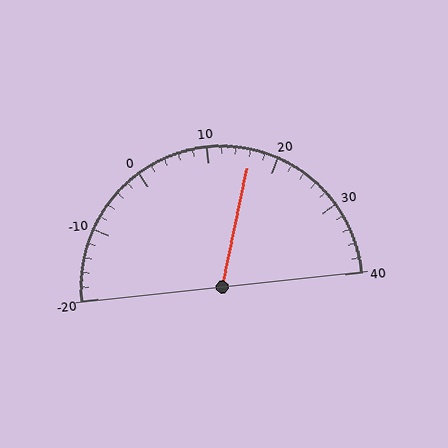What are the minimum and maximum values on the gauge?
The gauge ranges from -20 to 40.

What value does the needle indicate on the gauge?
The needle indicates approximately 16.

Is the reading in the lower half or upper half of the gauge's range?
The reading is in the upper half of the range (-20 to 40).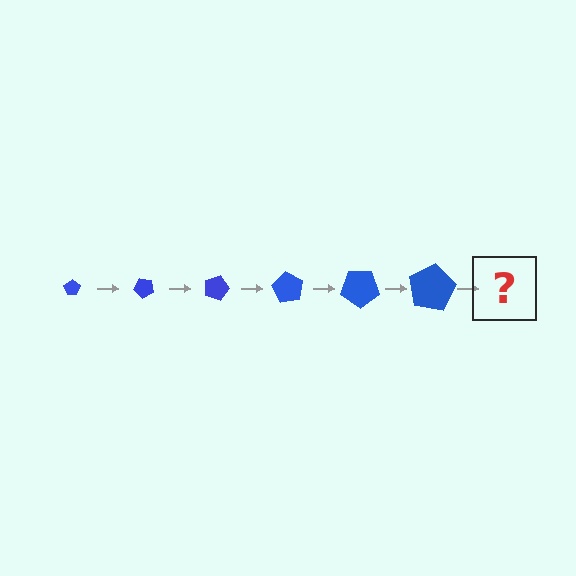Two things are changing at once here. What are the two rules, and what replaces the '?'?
The two rules are that the pentagon grows larger each step and it rotates 45 degrees each step. The '?' should be a pentagon, larger than the previous one and rotated 270 degrees from the start.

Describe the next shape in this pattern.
It should be a pentagon, larger than the previous one and rotated 270 degrees from the start.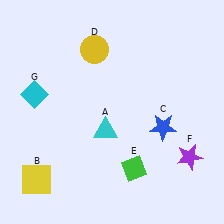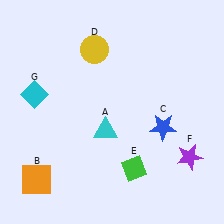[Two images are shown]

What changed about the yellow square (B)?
In Image 1, B is yellow. In Image 2, it changed to orange.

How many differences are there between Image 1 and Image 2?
There is 1 difference between the two images.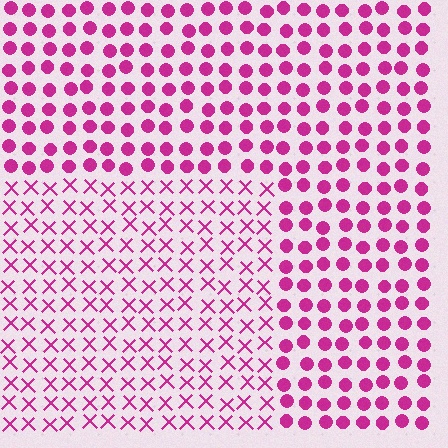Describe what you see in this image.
The image is filled with small magenta elements arranged in a uniform grid. A rectangle-shaped region contains X marks, while the surrounding area contains circles. The boundary is defined purely by the change in element shape.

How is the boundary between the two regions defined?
The boundary is defined by a change in element shape: X marks inside vs. circles outside. All elements share the same color and spacing.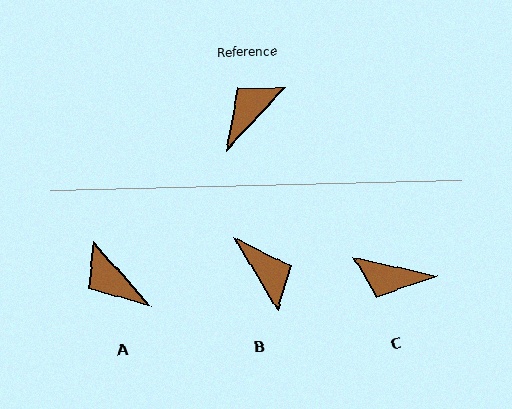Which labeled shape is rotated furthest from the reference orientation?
C, about 120 degrees away.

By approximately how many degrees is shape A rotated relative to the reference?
Approximately 84 degrees counter-clockwise.